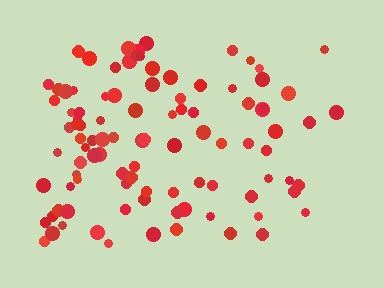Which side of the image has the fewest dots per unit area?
The right.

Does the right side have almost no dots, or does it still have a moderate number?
Still a moderate number, just noticeably fewer than the left.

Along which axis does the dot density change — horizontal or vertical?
Horizontal.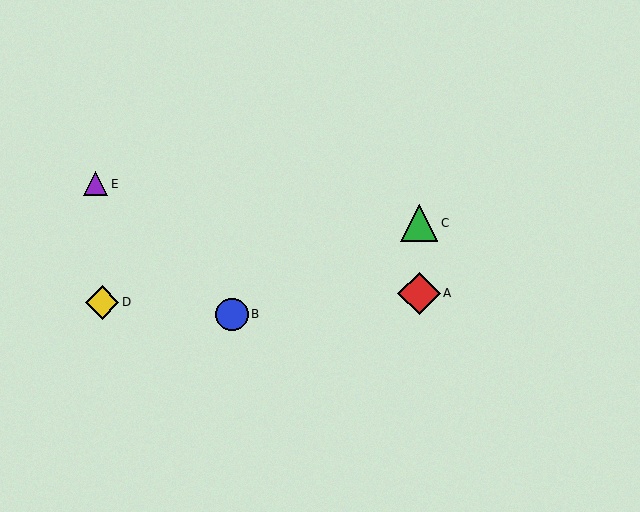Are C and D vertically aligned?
No, C is at x≈419 and D is at x≈102.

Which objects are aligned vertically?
Objects A, C are aligned vertically.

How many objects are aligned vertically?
2 objects (A, C) are aligned vertically.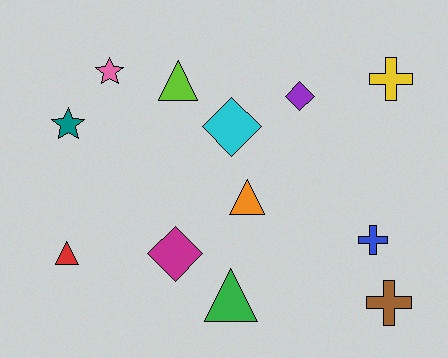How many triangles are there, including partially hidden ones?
There are 4 triangles.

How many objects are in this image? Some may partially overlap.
There are 12 objects.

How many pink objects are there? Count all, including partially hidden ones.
There is 1 pink object.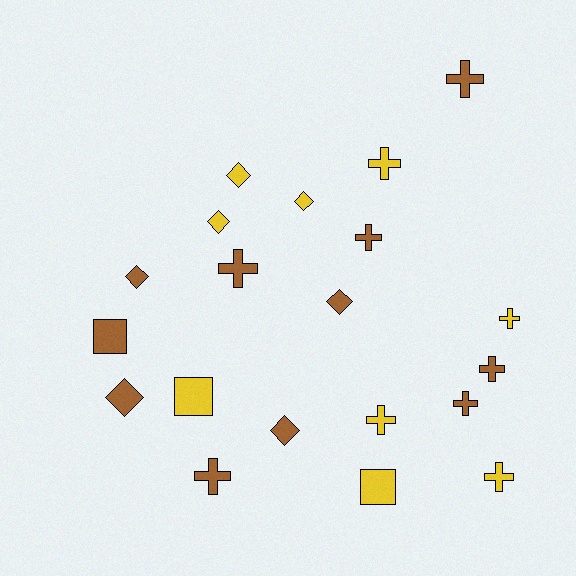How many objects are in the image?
There are 20 objects.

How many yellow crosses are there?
There are 4 yellow crosses.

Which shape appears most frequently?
Cross, with 10 objects.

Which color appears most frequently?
Brown, with 11 objects.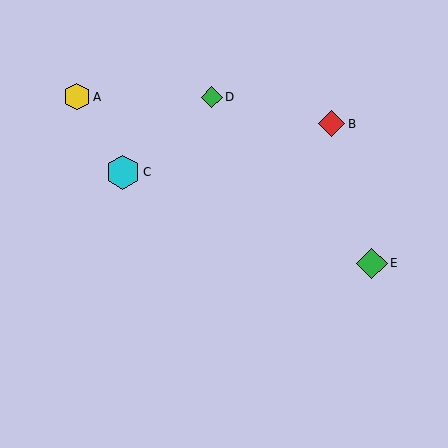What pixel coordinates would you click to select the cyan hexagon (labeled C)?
Click at (123, 172) to select the cyan hexagon C.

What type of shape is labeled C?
Shape C is a cyan hexagon.